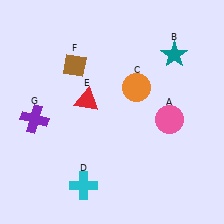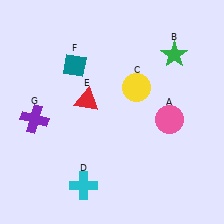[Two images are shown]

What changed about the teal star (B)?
In Image 1, B is teal. In Image 2, it changed to green.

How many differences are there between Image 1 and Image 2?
There are 3 differences between the two images.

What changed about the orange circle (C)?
In Image 1, C is orange. In Image 2, it changed to yellow.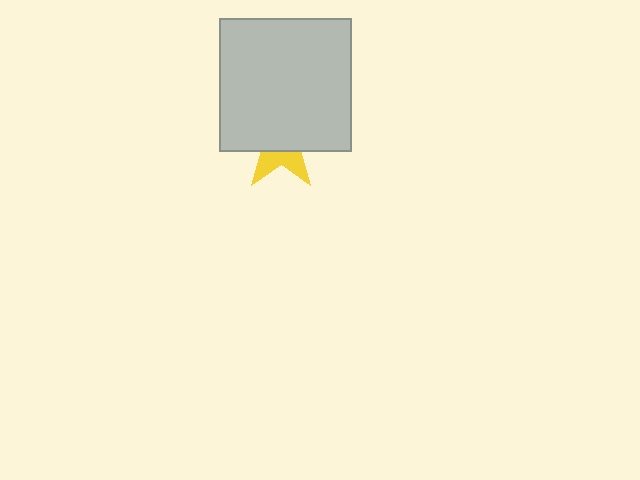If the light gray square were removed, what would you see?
You would see the complete yellow star.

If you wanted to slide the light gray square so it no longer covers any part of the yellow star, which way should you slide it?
Slide it up — that is the most direct way to separate the two shapes.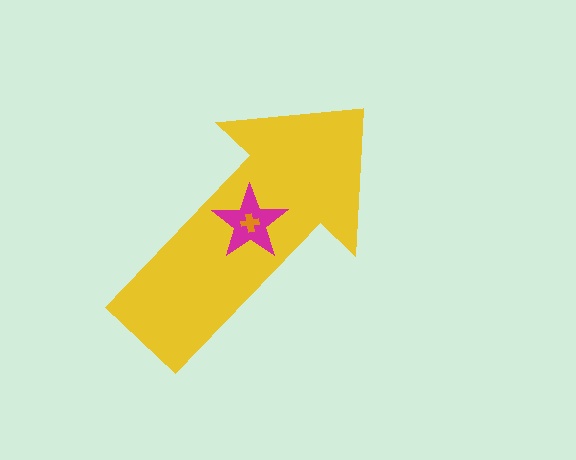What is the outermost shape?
The yellow arrow.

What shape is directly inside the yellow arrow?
The magenta star.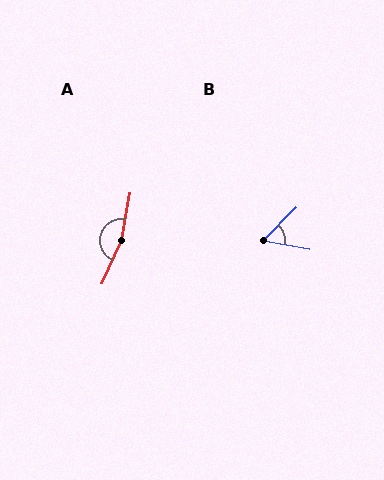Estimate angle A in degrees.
Approximately 166 degrees.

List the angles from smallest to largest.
B (56°), A (166°).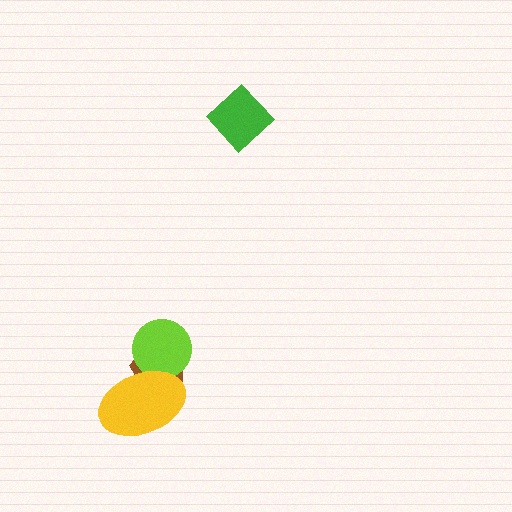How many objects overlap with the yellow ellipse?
2 objects overlap with the yellow ellipse.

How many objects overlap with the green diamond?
0 objects overlap with the green diamond.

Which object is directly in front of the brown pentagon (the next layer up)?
The lime circle is directly in front of the brown pentagon.